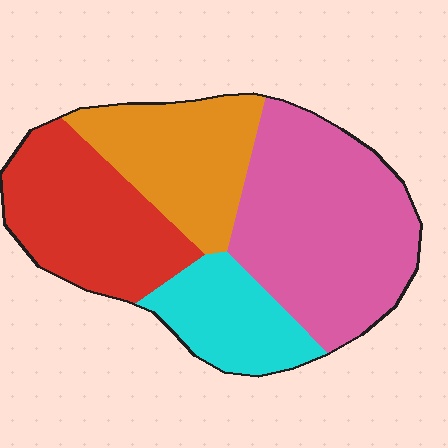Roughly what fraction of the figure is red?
Red takes up about one quarter (1/4) of the figure.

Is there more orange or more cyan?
Orange.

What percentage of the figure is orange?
Orange covers roughly 20% of the figure.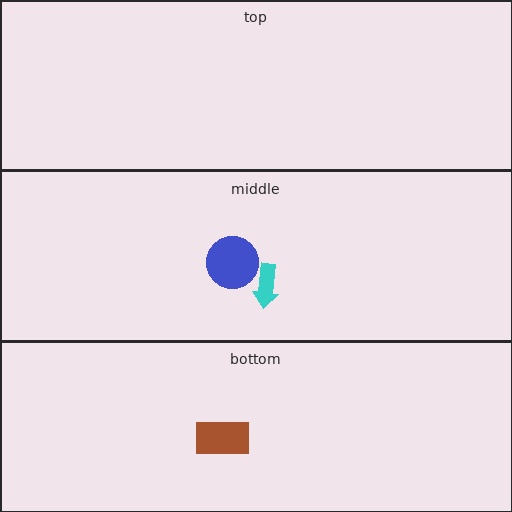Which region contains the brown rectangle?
The bottom region.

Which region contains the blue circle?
The middle region.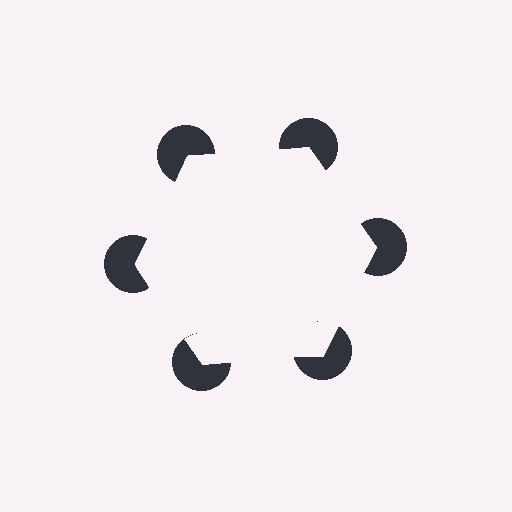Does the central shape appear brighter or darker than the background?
It typically appears slightly brighter than the background, even though no actual brightness change is drawn.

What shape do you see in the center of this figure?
An illusory hexagon — its edges are inferred from the aligned wedge cuts in the pac-man discs, not physically drawn.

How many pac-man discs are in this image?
There are 6 — one at each vertex of the illusory hexagon.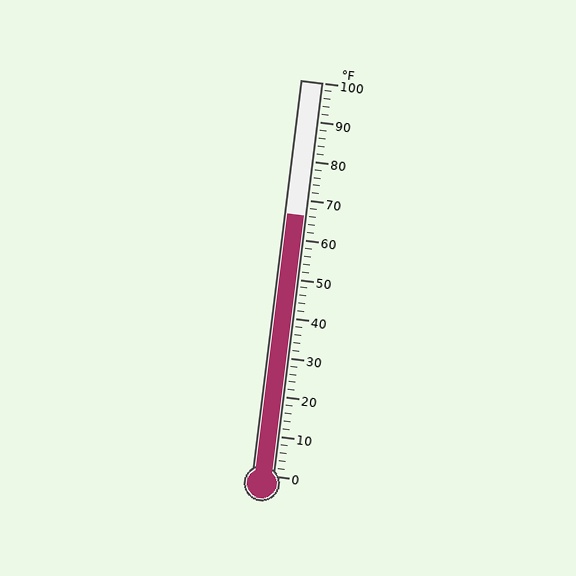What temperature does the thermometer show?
The thermometer shows approximately 66°F.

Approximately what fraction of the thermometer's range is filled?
The thermometer is filled to approximately 65% of its range.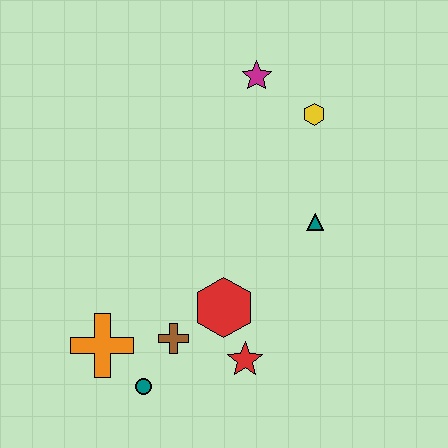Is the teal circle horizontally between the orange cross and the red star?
Yes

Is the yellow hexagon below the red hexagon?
No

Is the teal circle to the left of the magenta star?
Yes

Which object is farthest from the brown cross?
The magenta star is farthest from the brown cross.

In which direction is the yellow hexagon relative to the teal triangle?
The yellow hexagon is above the teal triangle.